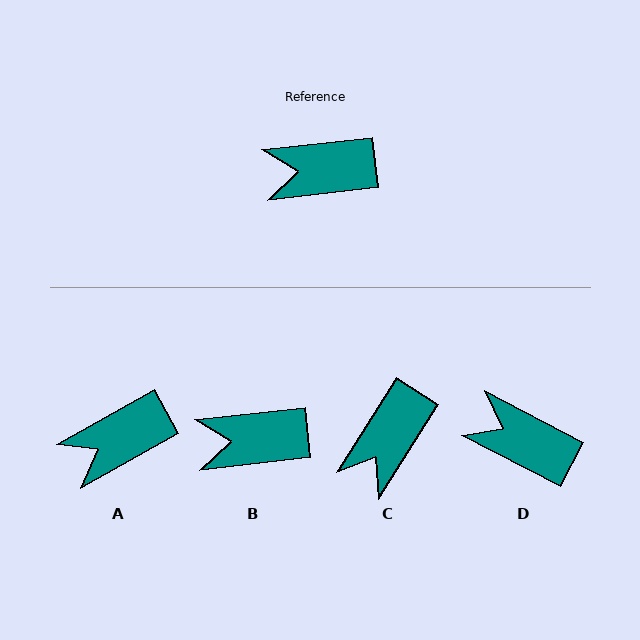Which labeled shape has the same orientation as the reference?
B.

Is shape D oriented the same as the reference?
No, it is off by about 34 degrees.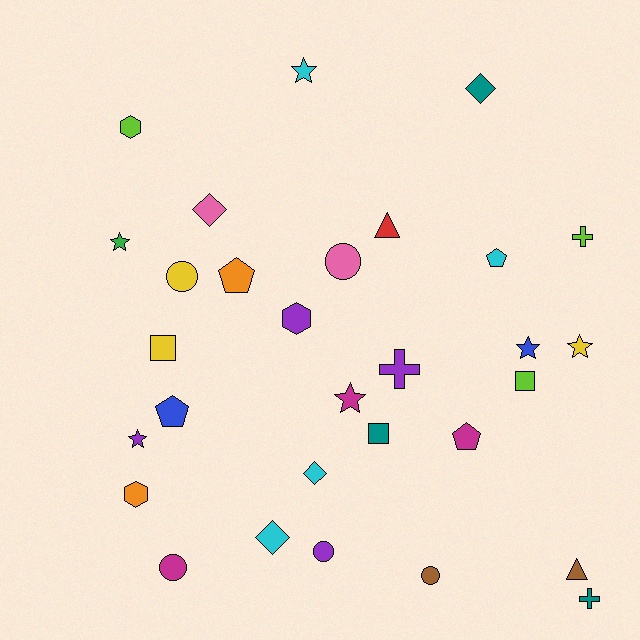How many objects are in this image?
There are 30 objects.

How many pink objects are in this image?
There are 2 pink objects.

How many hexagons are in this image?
There are 3 hexagons.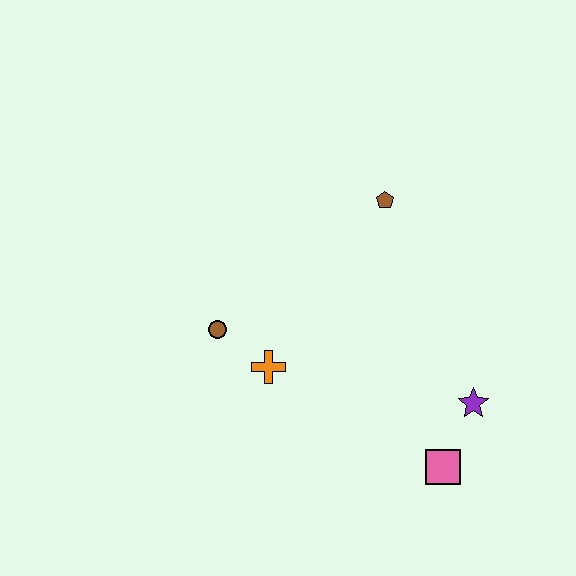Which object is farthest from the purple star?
The brown circle is farthest from the purple star.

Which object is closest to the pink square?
The purple star is closest to the pink square.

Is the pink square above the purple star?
No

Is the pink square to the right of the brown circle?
Yes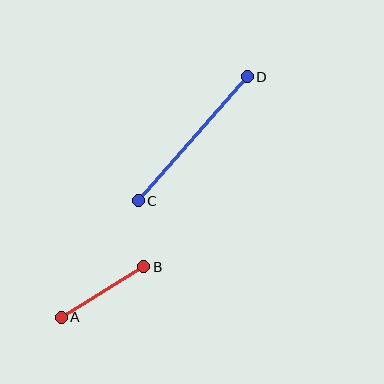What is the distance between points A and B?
The distance is approximately 97 pixels.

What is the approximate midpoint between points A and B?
The midpoint is at approximately (102, 292) pixels.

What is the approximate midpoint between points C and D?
The midpoint is at approximately (193, 139) pixels.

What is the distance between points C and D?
The distance is approximately 165 pixels.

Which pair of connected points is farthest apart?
Points C and D are farthest apart.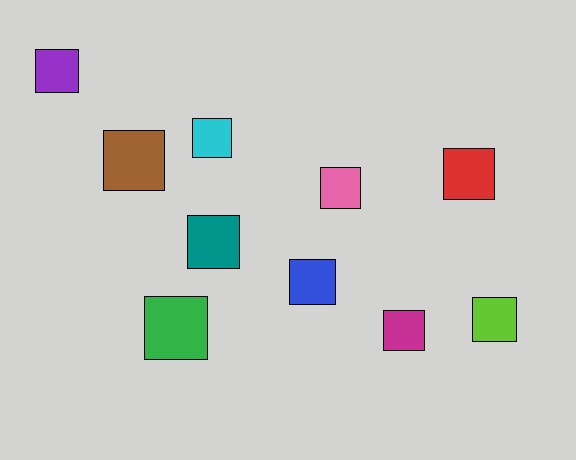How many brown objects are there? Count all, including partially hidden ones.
There is 1 brown object.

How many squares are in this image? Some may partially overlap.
There are 10 squares.